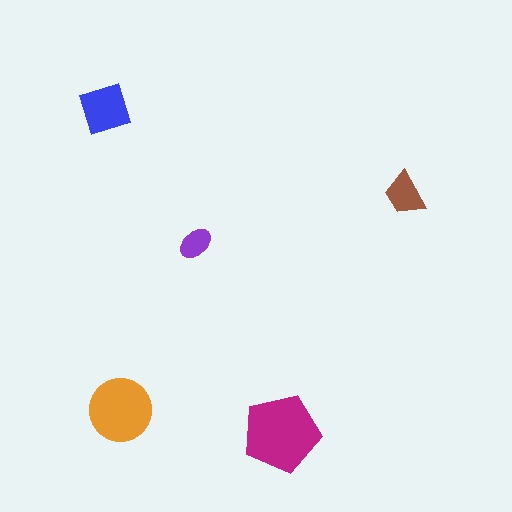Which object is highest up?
The blue diamond is topmost.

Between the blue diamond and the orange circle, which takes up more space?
The orange circle.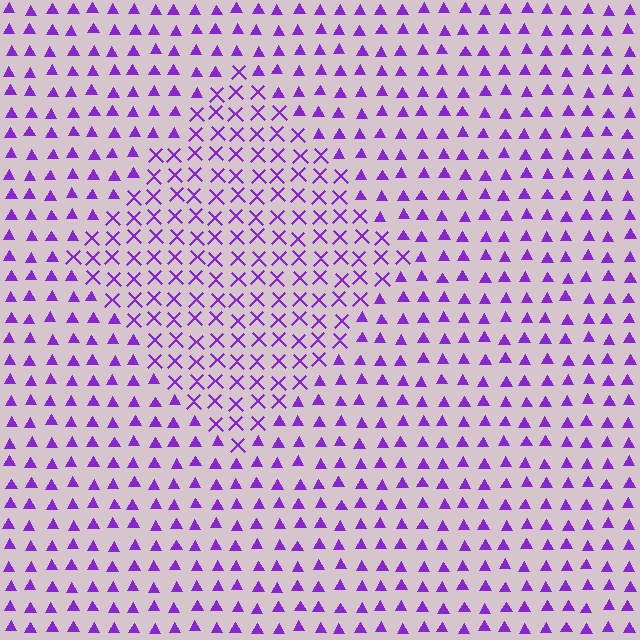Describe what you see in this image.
The image is filled with small purple elements arranged in a uniform grid. A diamond-shaped region contains X marks, while the surrounding area contains triangles. The boundary is defined purely by the change in element shape.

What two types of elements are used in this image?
The image uses X marks inside the diamond region and triangles outside it.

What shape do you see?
I see a diamond.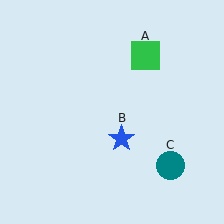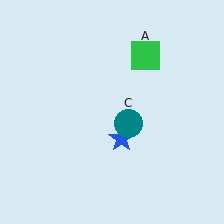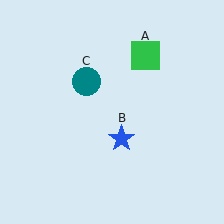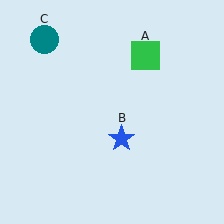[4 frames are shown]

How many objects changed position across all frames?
1 object changed position: teal circle (object C).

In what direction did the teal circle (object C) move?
The teal circle (object C) moved up and to the left.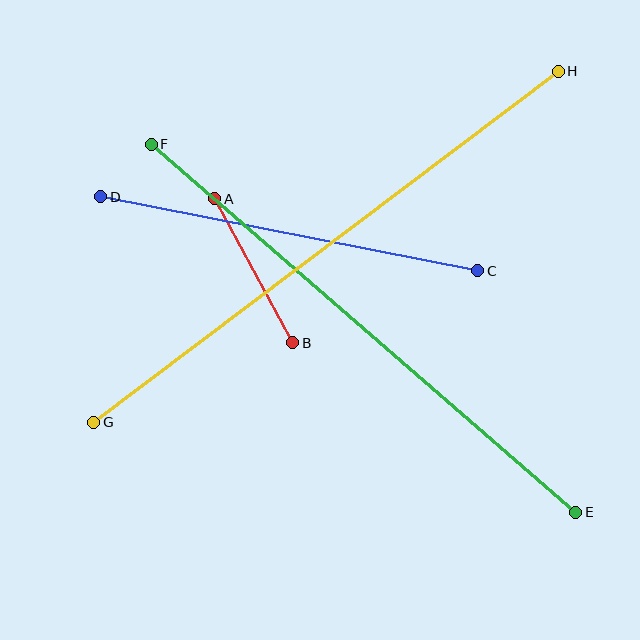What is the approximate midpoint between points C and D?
The midpoint is at approximately (289, 234) pixels.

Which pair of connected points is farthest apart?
Points G and H are farthest apart.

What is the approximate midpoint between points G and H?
The midpoint is at approximately (326, 247) pixels.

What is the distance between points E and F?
The distance is approximately 561 pixels.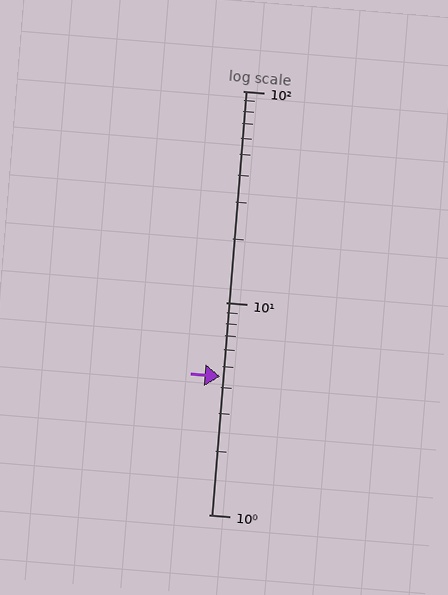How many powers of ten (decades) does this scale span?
The scale spans 2 decades, from 1 to 100.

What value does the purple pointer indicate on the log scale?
The pointer indicates approximately 4.5.